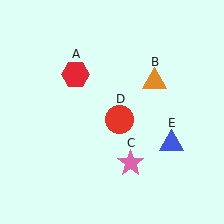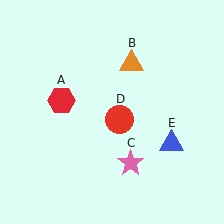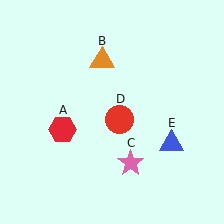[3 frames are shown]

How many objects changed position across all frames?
2 objects changed position: red hexagon (object A), orange triangle (object B).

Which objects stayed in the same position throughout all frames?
Pink star (object C) and red circle (object D) and blue triangle (object E) remained stationary.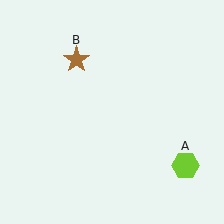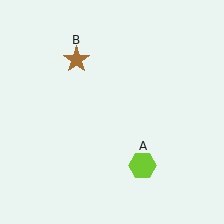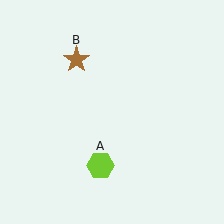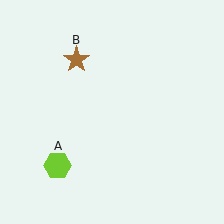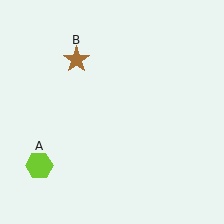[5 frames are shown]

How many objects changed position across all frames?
1 object changed position: lime hexagon (object A).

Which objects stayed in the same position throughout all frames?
Brown star (object B) remained stationary.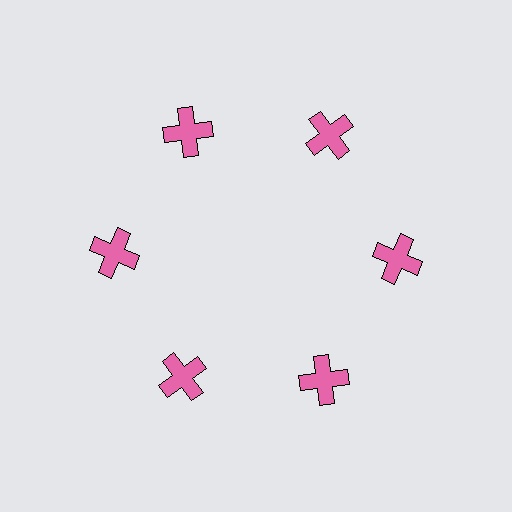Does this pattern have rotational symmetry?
Yes, this pattern has 6-fold rotational symmetry. It looks the same after rotating 60 degrees around the center.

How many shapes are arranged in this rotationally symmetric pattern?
There are 6 shapes, arranged in 6 groups of 1.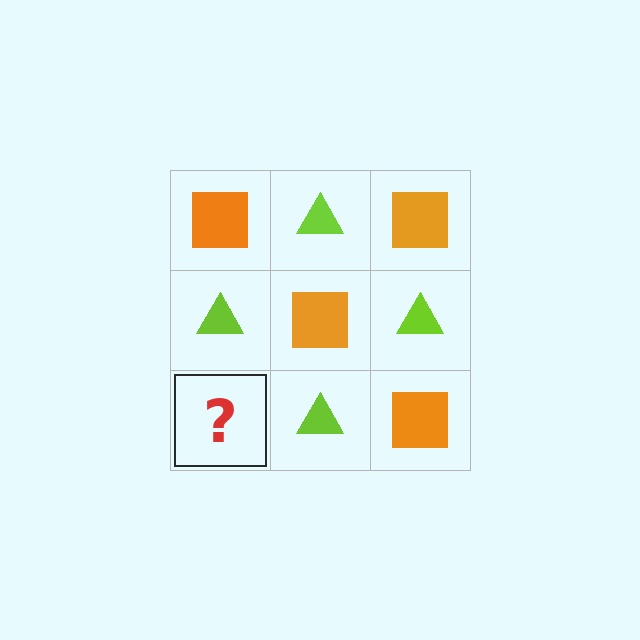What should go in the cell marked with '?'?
The missing cell should contain an orange square.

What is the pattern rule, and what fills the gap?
The rule is that it alternates orange square and lime triangle in a checkerboard pattern. The gap should be filled with an orange square.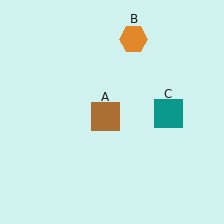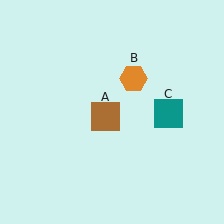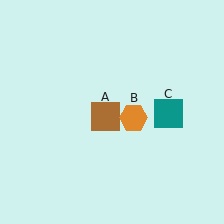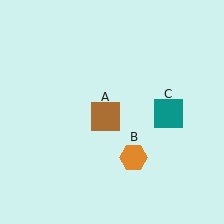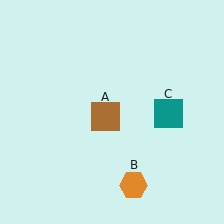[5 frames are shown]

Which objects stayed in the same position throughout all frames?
Brown square (object A) and teal square (object C) remained stationary.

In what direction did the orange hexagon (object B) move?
The orange hexagon (object B) moved down.